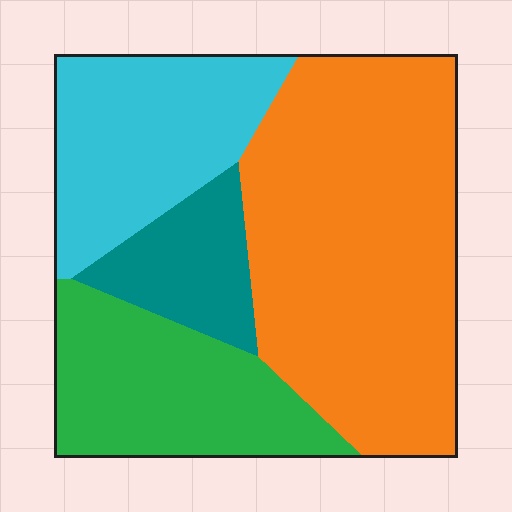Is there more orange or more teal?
Orange.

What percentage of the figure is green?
Green takes up between a sixth and a third of the figure.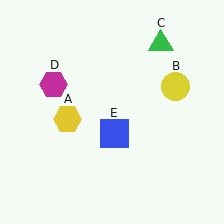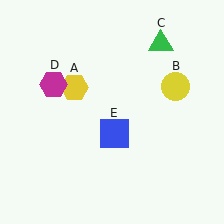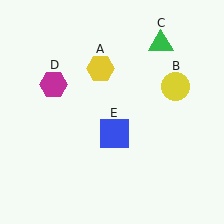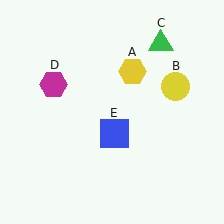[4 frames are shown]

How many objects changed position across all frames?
1 object changed position: yellow hexagon (object A).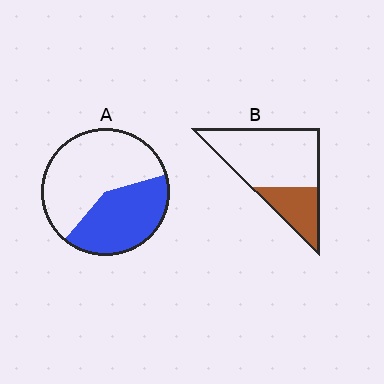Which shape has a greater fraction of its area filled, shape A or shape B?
Shape A.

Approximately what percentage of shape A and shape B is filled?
A is approximately 40% and B is approximately 30%.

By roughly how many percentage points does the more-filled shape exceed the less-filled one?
By roughly 10 percentage points (A over B).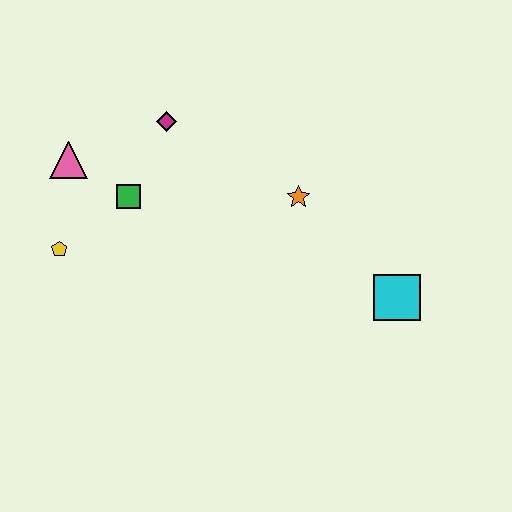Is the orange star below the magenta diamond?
Yes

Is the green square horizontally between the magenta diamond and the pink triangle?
Yes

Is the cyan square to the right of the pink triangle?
Yes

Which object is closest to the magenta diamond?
The green square is closest to the magenta diamond.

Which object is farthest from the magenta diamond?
The cyan square is farthest from the magenta diamond.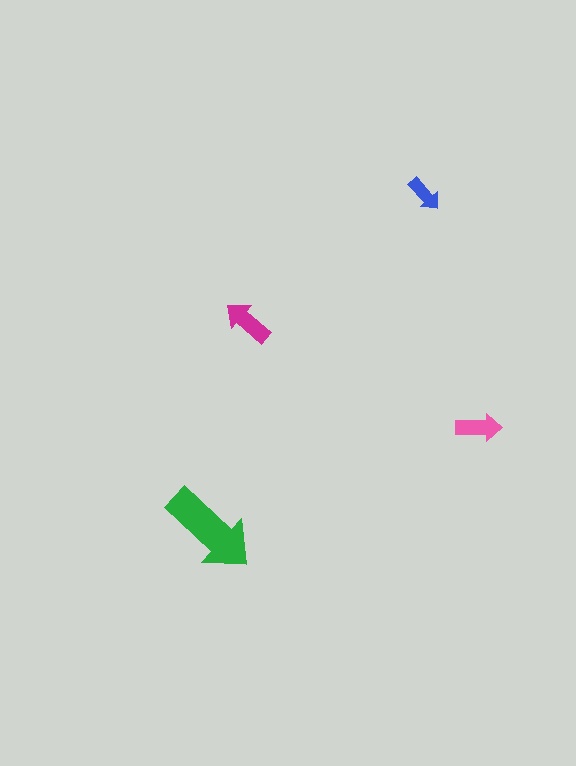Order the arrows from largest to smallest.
the green one, the magenta one, the pink one, the blue one.